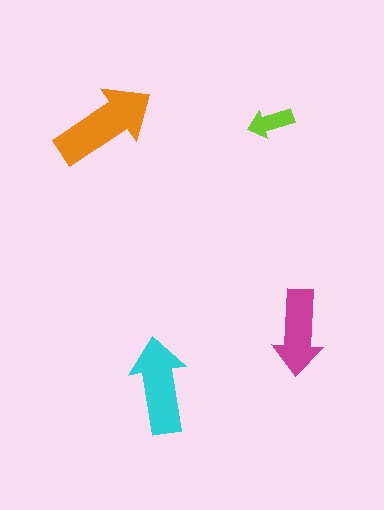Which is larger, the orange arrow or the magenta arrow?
The orange one.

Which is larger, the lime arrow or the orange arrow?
The orange one.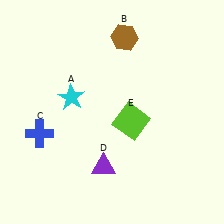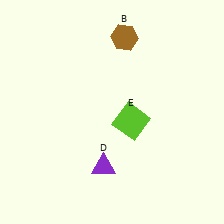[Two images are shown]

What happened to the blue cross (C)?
The blue cross (C) was removed in Image 2. It was in the bottom-left area of Image 1.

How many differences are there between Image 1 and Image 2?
There are 2 differences between the two images.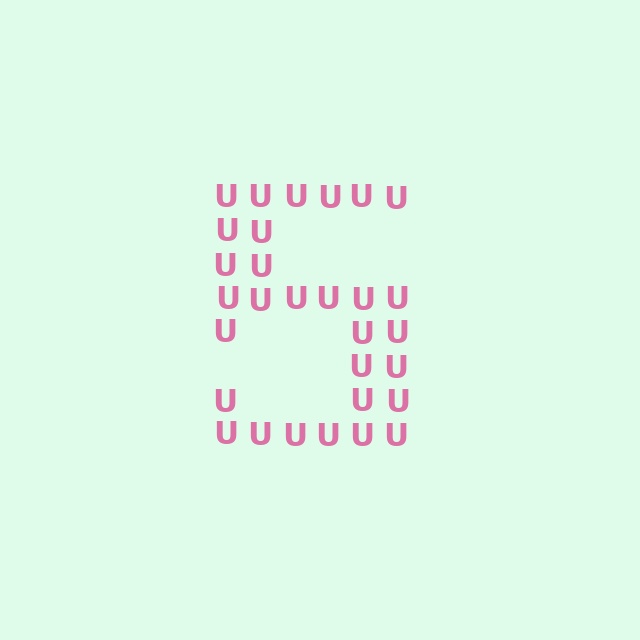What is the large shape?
The large shape is the digit 5.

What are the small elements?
The small elements are letter U's.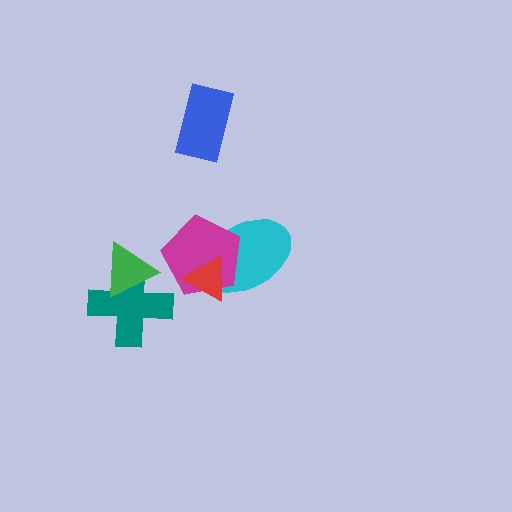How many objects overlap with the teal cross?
1 object overlaps with the teal cross.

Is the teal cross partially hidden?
Yes, it is partially covered by another shape.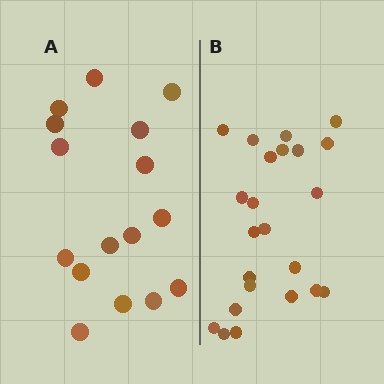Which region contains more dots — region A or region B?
Region B (the right region) has more dots.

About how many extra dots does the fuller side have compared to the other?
Region B has roughly 8 or so more dots than region A.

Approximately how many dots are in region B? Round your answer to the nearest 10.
About 20 dots. (The exact count is 23, which rounds to 20.)